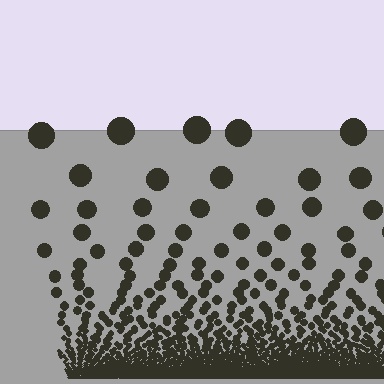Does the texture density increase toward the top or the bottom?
Density increases toward the bottom.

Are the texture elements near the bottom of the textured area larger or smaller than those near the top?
Smaller. The gradient is inverted — elements near the bottom are smaller and denser.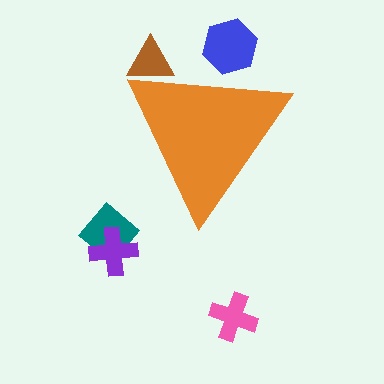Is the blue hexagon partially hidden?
Yes, the blue hexagon is partially hidden behind the orange triangle.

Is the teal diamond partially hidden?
No, the teal diamond is fully visible.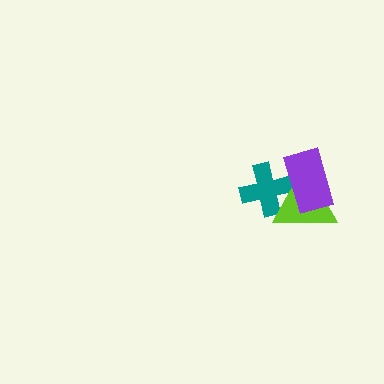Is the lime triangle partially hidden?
Yes, it is partially covered by another shape.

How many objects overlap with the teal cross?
2 objects overlap with the teal cross.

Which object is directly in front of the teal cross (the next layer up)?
The lime triangle is directly in front of the teal cross.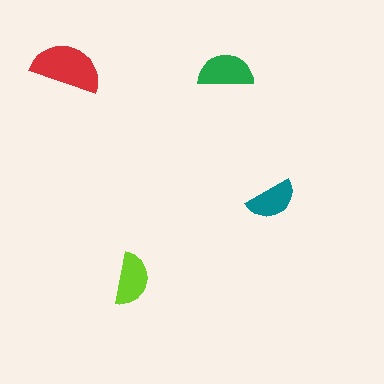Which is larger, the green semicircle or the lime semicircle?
The green one.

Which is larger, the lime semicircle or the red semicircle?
The red one.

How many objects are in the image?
There are 4 objects in the image.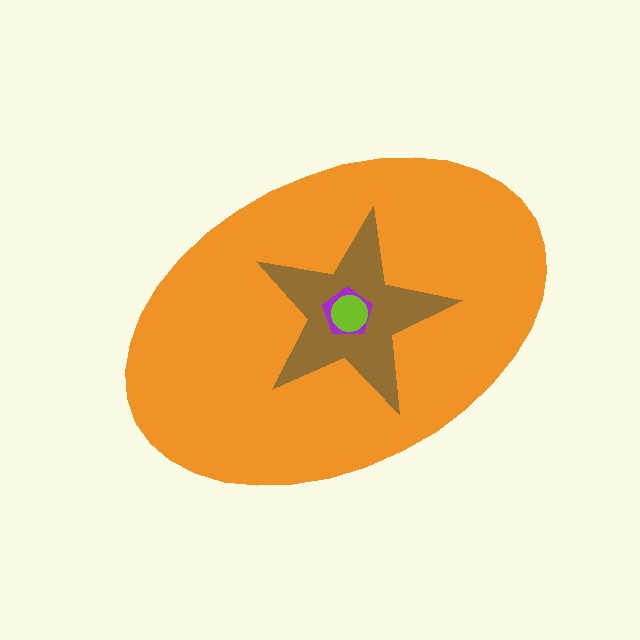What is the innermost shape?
The lime circle.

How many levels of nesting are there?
4.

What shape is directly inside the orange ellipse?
The brown star.